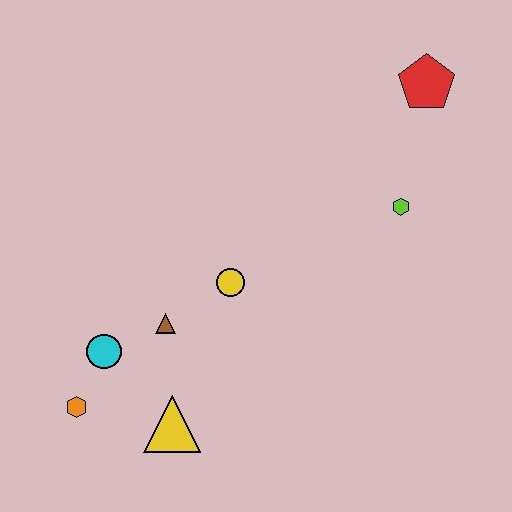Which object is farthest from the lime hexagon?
The orange hexagon is farthest from the lime hexagon.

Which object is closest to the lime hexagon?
The red pentagon is closest to the lime hexagon.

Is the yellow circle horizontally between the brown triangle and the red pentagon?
Yes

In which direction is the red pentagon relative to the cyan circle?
The red pentagon is to the right of the cyan circle.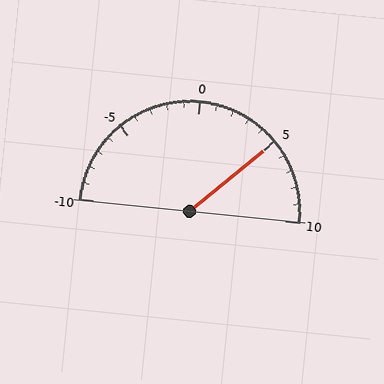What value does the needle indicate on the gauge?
The needle indicates approximately 5.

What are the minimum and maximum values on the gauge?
The gauge ranges from -10 to 10.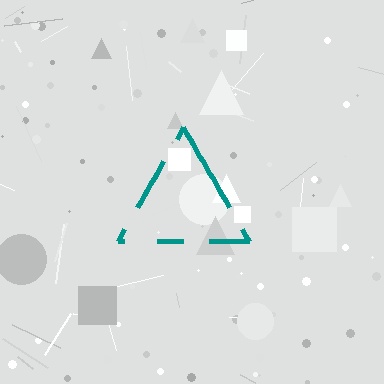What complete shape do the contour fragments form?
The contour fragments form a triangle.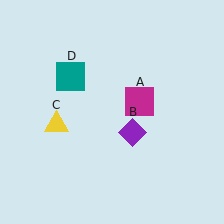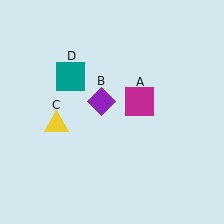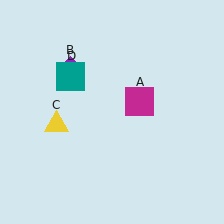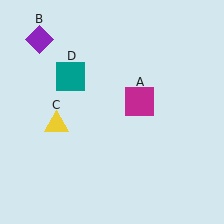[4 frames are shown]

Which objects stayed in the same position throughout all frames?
Magenta square (object A) and yellow triangle (object C) and teal square (object D) remained stationary.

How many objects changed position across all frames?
1 object changed position: purple diamond (object B).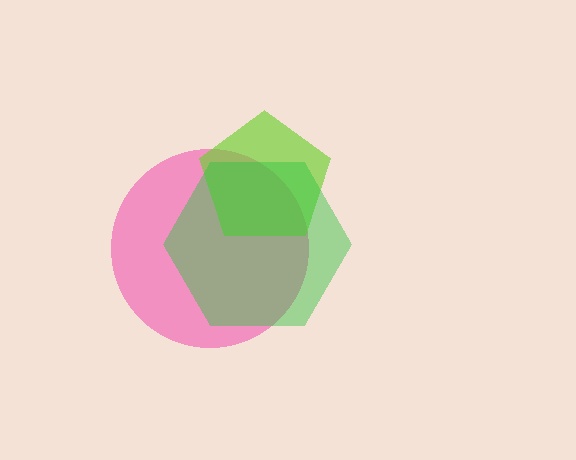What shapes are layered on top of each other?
The layered shapes are: a pink circle, a lime pentagon, a green hexagon.